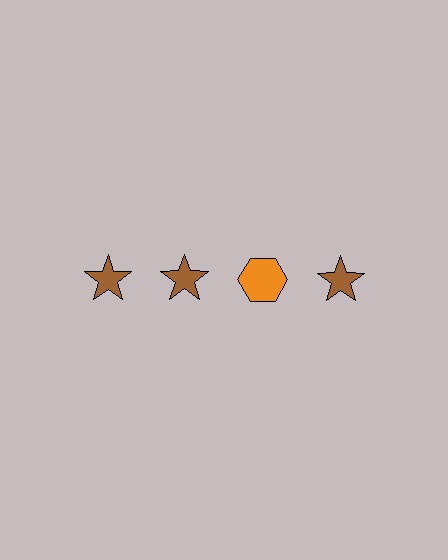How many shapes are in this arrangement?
There are 4 shapes arranged in a grid pattern.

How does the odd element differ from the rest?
It differs in both color (orange instead of brown) and shape (hexagon instead of star).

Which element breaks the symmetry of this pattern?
The orange hexagon in the top row, center column breaks the symmetry. All other shapes are brown stars.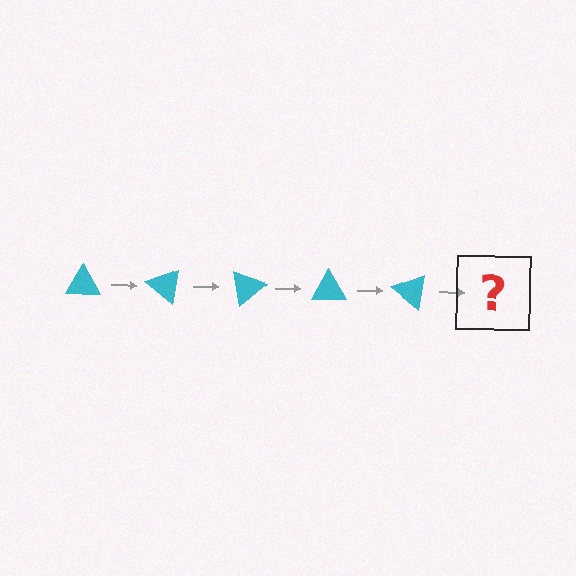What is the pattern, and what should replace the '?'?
The pattern is that the triangle rotates 40 degrees each step. The '?' should be a cyan triangle rotated 200 degrees.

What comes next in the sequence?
The next element should be a cyan triangle rotated 200 degrees.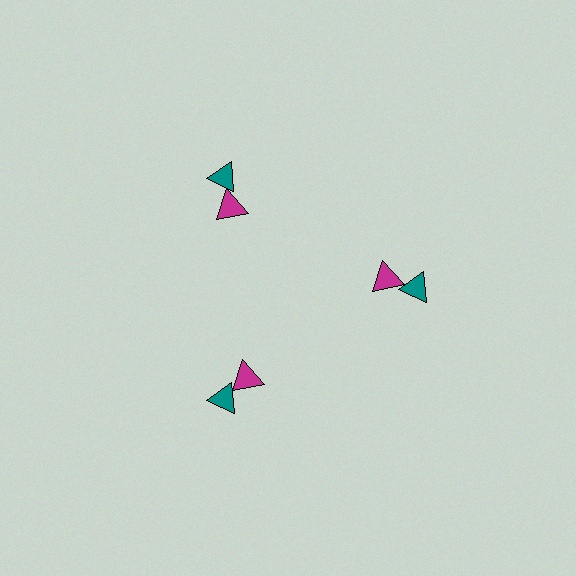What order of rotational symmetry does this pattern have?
This pattern has 3-fold rotational symmetry.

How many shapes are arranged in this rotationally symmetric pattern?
There are 6 shapes, arranged in 3 groups of 2.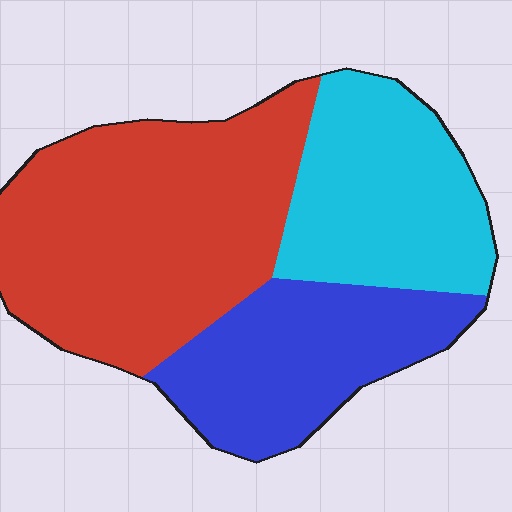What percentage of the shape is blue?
Blue takes up about one quarter (1/4) of the shape.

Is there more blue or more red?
Red.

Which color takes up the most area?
Red, at roughly 45%.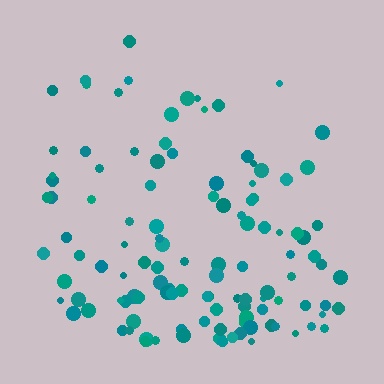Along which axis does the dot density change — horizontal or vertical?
Vertical.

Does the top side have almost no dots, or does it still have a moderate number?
Still a moderate number, just noticeably fewer than the bottom.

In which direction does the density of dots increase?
From top to bottom, with the bottom side densest.